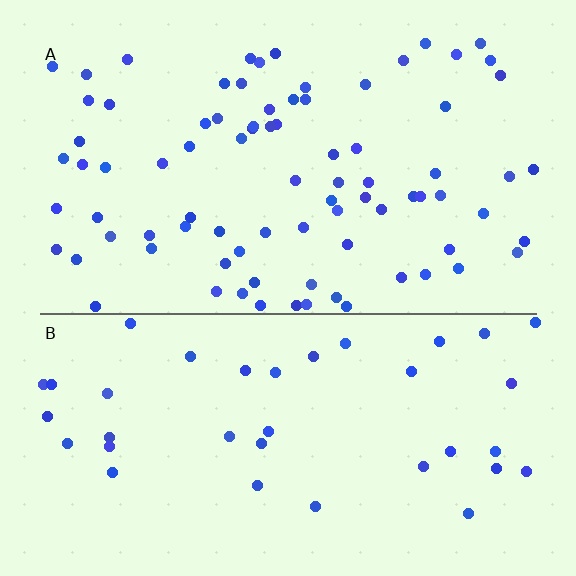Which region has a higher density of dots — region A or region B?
A (the top).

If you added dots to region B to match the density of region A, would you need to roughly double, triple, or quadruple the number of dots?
Approximately double.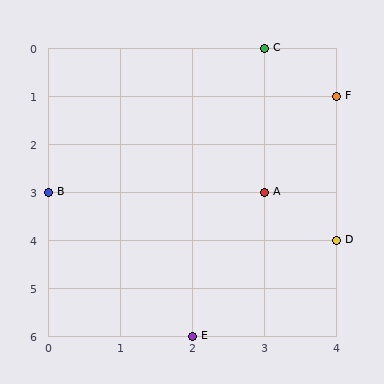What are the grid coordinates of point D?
Point D is at grid coordinates (4, 4).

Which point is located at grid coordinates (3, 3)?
Point A is at (3, 3).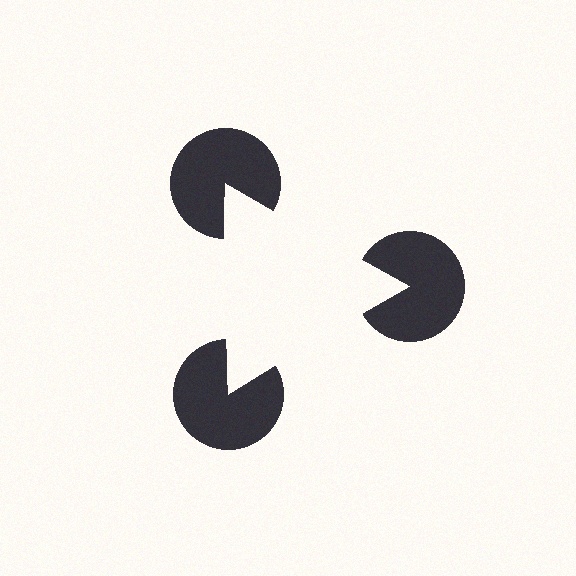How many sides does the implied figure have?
3 sides.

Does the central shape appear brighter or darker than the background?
It typically appears slightly brighter than the background, even though no actual brightness change is drawn.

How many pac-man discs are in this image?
There are 3 — one at each vertex of the illusory triangle.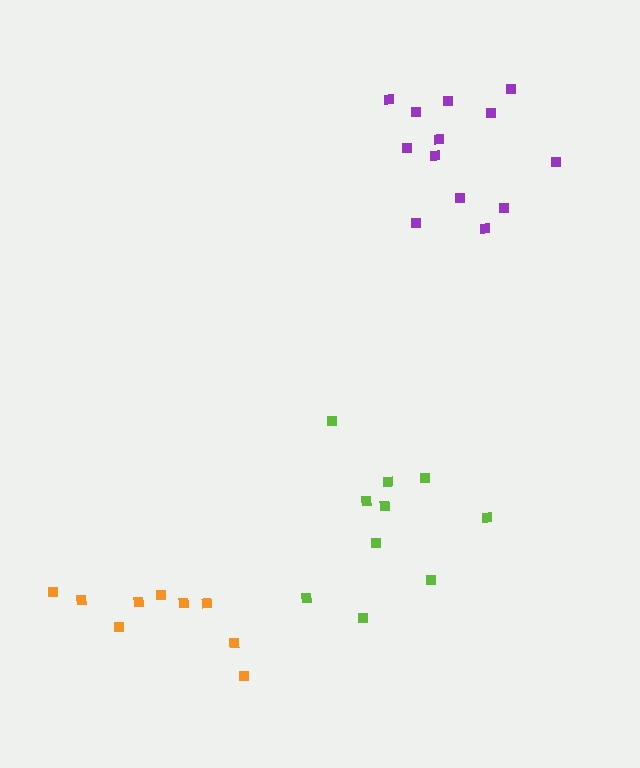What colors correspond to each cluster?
The clusters are colored: purple, lime, orange.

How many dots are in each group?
Group 1: 13 dots, Group 2: 10 dots, Group 3: 9 dots (32 total).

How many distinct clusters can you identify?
There are 3 distinct clusters.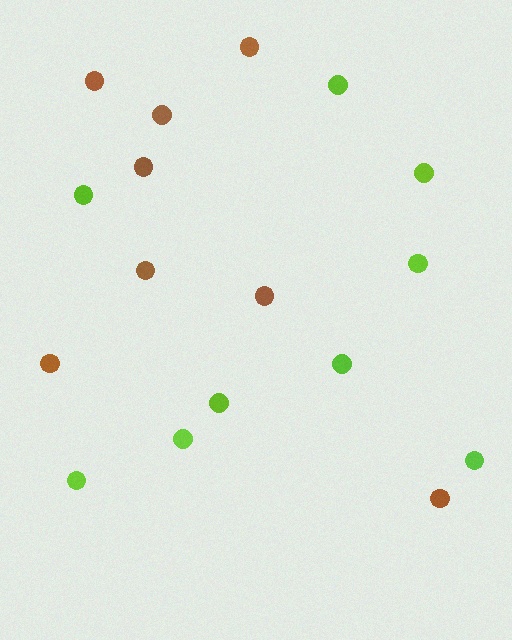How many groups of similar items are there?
There are 2 groups: one group of lime circles (9) and one group of brown circles (8).